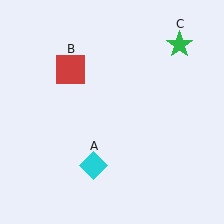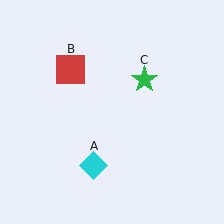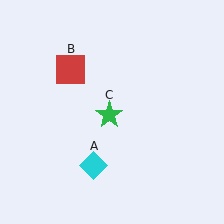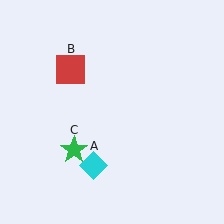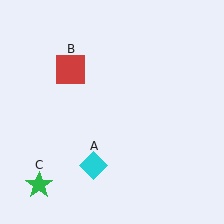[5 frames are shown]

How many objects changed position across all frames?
1 object changed position: green star (object C).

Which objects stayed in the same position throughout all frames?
Cyan diamond (object A) and red square (object B) remained stationary.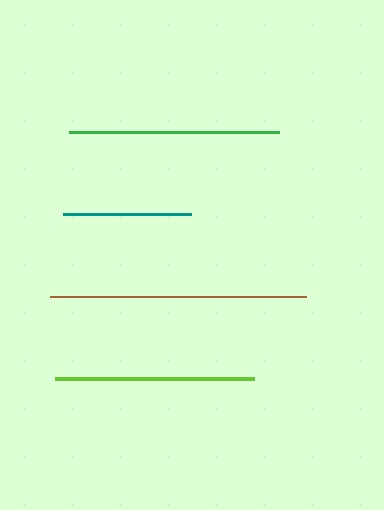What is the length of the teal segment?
The teal segment is approximately 128 pixels long.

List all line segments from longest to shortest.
From longest to shortest: brown, green, lime, teal.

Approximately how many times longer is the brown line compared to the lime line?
The brown line is approximately 1.3 times the length of the lime line.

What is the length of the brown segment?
The brown segment is approximately 256 pixels long.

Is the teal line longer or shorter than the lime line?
The lime line is longer than the teal line.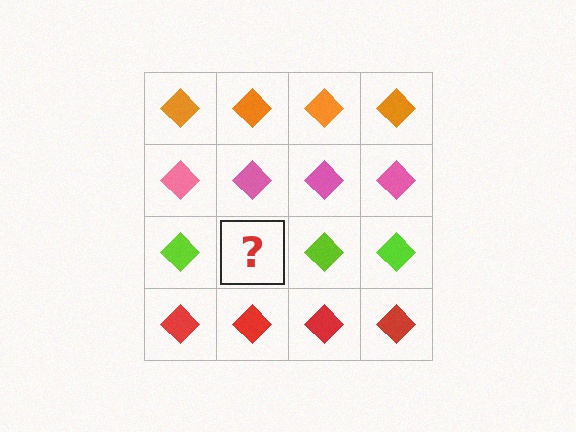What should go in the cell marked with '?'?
The missing cell should contain a lime diamond.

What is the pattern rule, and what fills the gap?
The rule is that each row has a consistent color. The gap should be filled with a lime diamond.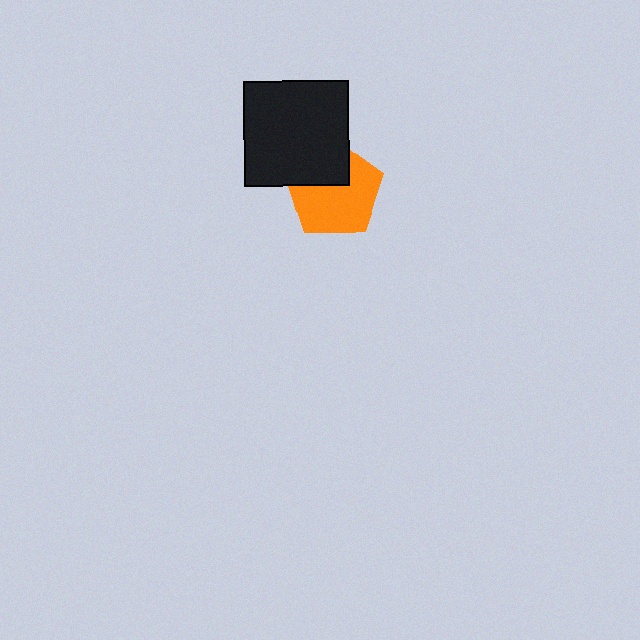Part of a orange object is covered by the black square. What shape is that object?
It is a pentagon.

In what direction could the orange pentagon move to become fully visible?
The orange pentagon could move down. That would shift it out from behind the black square entirely.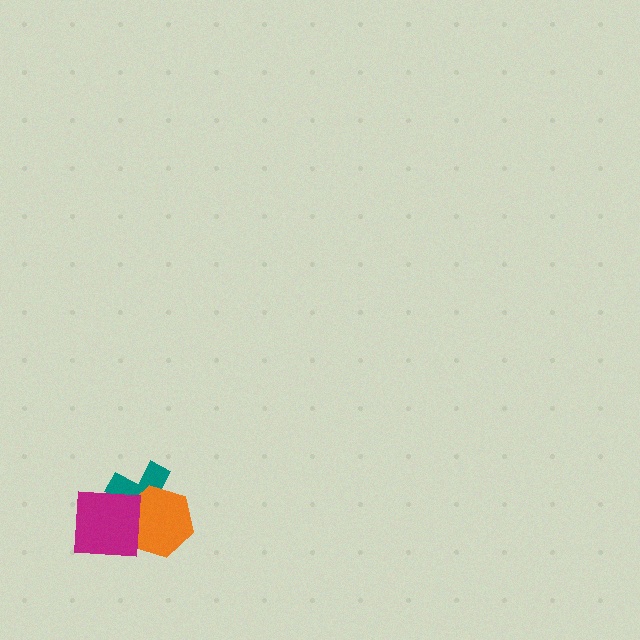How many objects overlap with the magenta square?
2 objects overlap with the magenta square.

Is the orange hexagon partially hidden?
Yes, it is partially covered by another shape.